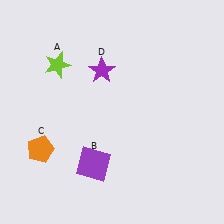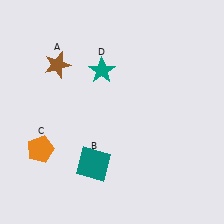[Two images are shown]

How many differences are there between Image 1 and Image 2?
There are 3 differences between the two images.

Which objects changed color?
A changed from lime to brown. B changed from purple to teal. D changed from purple to teal.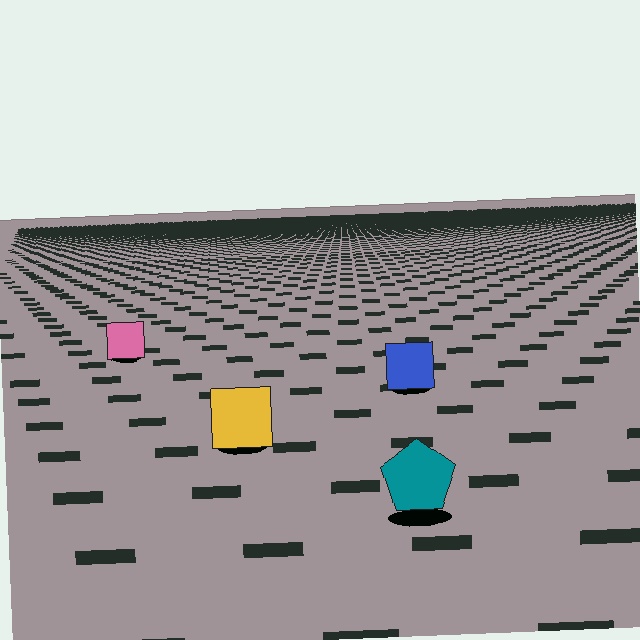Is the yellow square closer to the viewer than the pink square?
Yes. The yellow square is closer — you can tell from the texture gradient: the ground texture is coarser near it.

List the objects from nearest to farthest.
From nearest to farthest: the teal pentagon, the yellow square, the blue square, the pink square.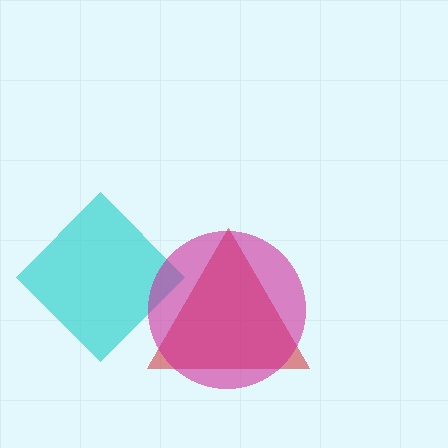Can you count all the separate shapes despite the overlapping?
Yes, there are 3 separate shapes.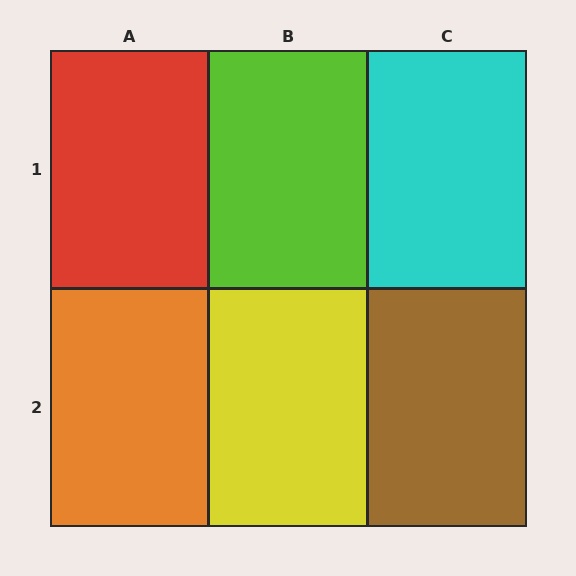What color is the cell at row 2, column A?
Orange.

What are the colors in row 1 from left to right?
Red, lime, cyan.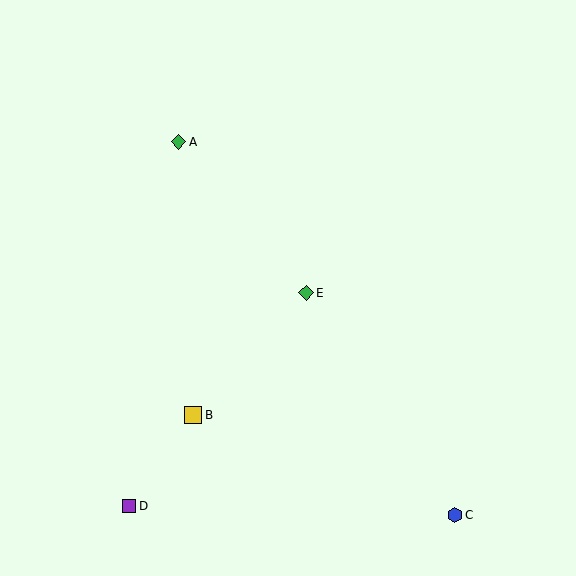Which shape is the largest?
The yellow square (labeled B) is the largest.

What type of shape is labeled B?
Shape B is a yellow square.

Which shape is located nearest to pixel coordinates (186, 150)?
The green diamond (labeled A) at (179, 142) is nearest to that location.